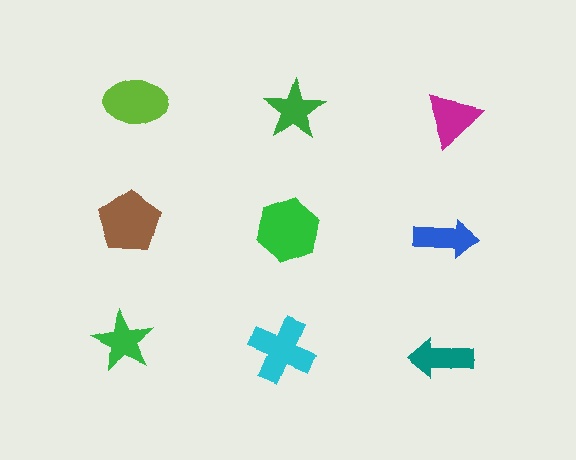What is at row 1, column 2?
A green star.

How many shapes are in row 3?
3 shapes.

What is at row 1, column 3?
A magenta triangle.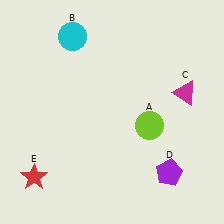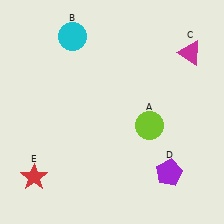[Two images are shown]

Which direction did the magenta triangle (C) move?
The magenta triangle (C) moved up.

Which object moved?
The magenta triangle (C) moved up.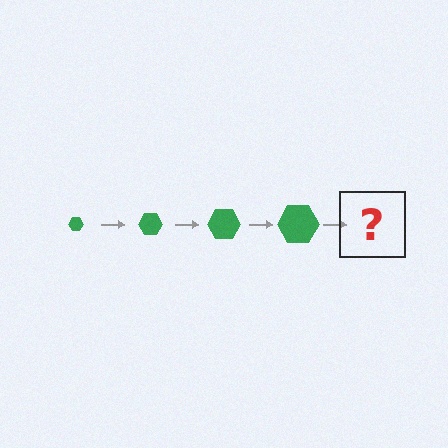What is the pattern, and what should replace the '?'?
The pattern is that the hexagon gets progressively larger each step. The '?' should be a green hexagon, larger than the previous one.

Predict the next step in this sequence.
The next step is a green hexagon, larger than the previous one.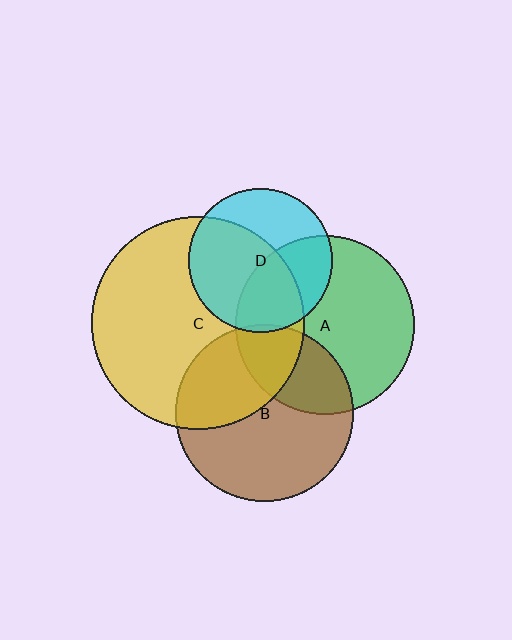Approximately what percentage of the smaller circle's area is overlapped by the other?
Approximately 5%.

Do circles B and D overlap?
Yes.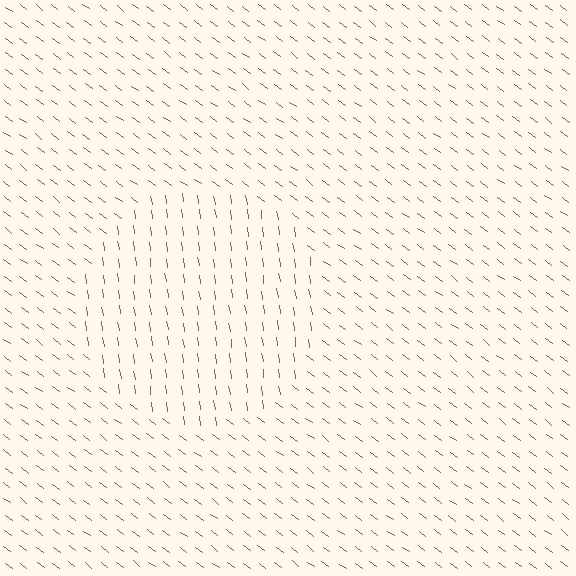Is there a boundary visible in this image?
Yes, there is a texture boundary formed by a change in line orientation.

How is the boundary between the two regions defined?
The boundary is defined purely by a change in line orientation (approximately 45 degrees difference). All lines are the same color and thickness.